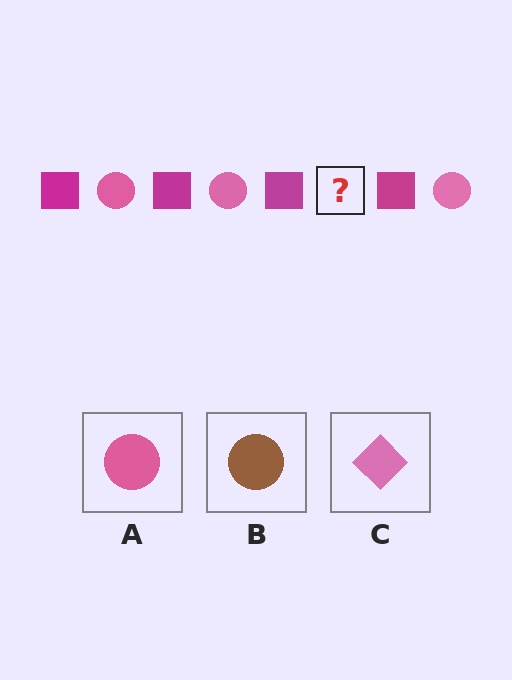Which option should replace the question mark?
Option A.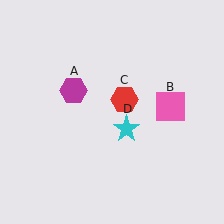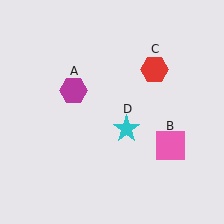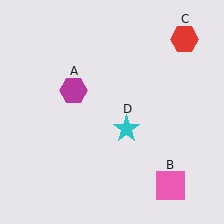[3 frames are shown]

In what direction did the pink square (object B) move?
The pink square (object B) moved down.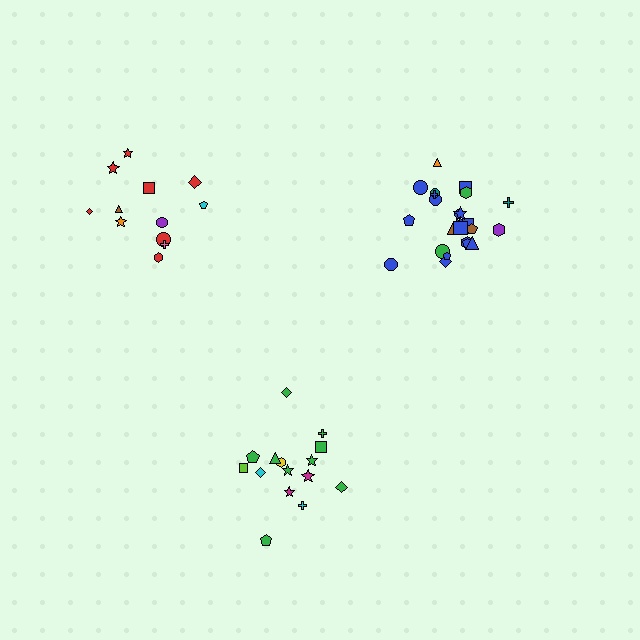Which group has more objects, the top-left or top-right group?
The top-right group.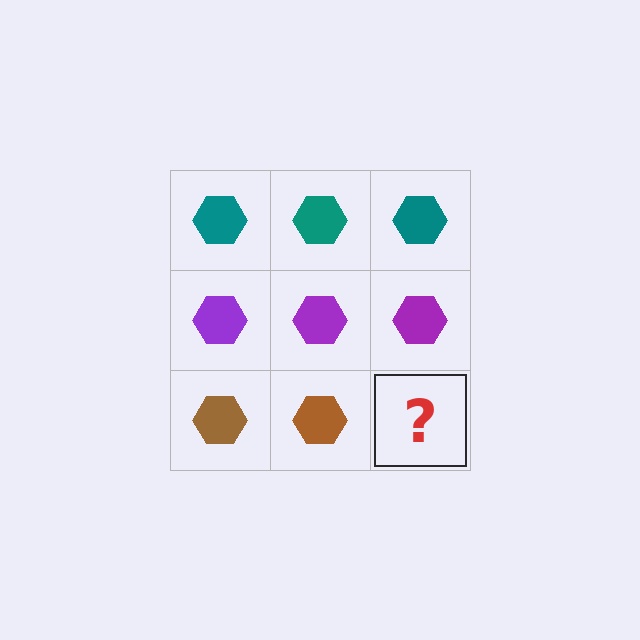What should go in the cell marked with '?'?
The missing cell should contain a brown hexagon.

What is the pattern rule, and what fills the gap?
The rule is that each row has a consistent color. The gap should be filled with a brown hexagon.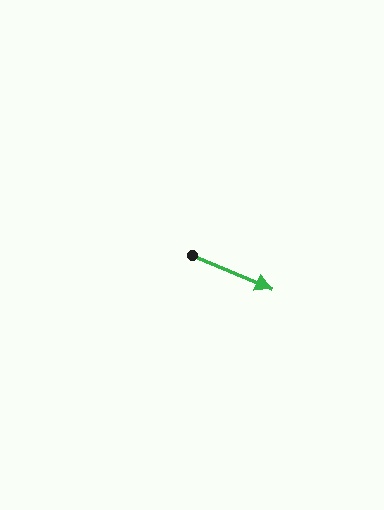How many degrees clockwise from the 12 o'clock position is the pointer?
Approximately 113 degrees.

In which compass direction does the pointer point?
Southeast.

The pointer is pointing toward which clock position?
Roughly 4 o'clock.